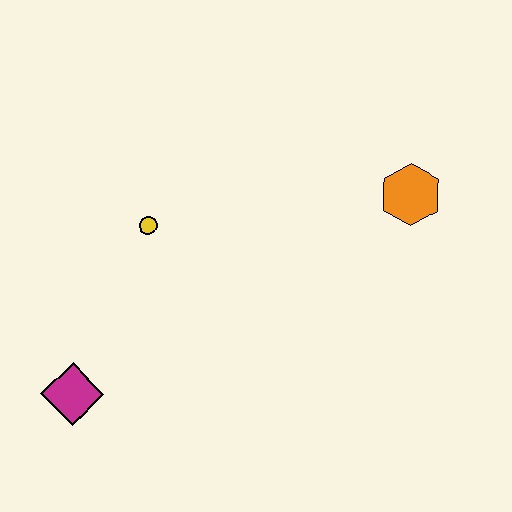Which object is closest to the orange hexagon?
The yellow circle is closest to the orange hexagon.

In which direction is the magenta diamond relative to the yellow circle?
The magenta diamond is below the yellow circle.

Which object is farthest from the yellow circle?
The orange hexagon is farthest from the yellow circle.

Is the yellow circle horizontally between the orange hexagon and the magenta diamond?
Yes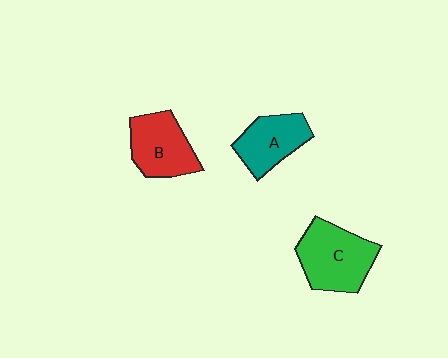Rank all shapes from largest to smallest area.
From largest to smallest: C (green), B (red), A (teal).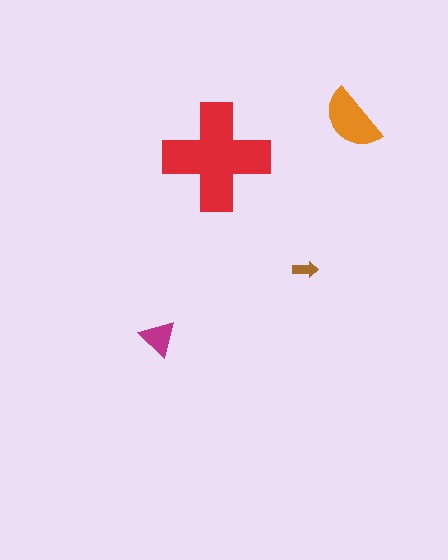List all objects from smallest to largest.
The brown arrow, the magenta triangle, the orange semicircle, the red cross.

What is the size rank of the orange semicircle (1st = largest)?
2nd.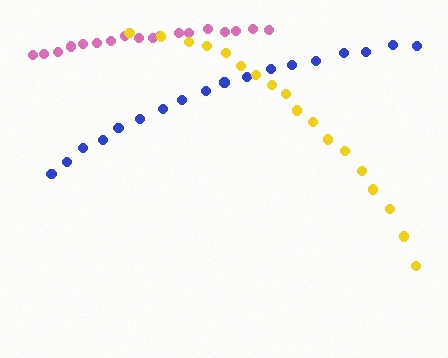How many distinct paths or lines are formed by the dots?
There are 3 distinct paths.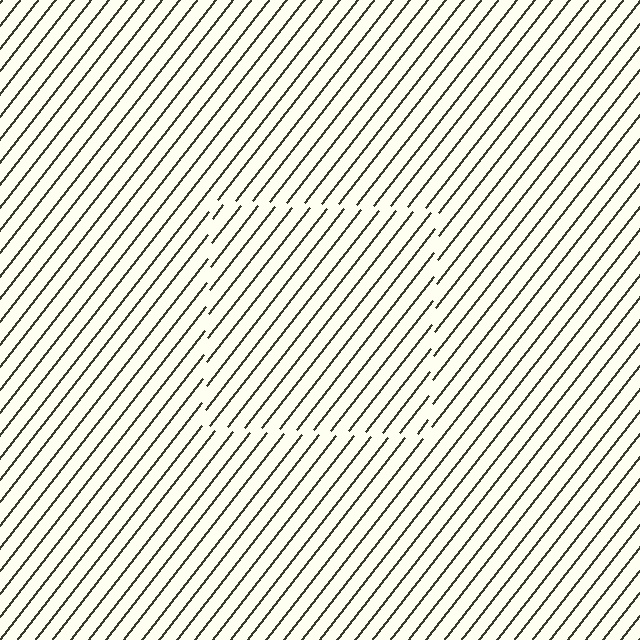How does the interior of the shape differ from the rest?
The interior of the shape contains the same grating, shifted by half a period — the contour is defined by the phase discontinuity where line-ends from the inner and outer gratings abut.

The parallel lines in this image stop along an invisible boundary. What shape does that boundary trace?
An illusory square. The interior of the shape contains the same grating, shifted by half a period — the contour is defined by the phase discontinuity where line-ends from the inner and outer gratings abut.